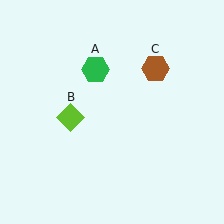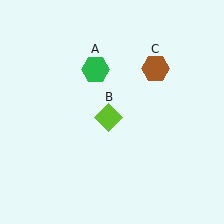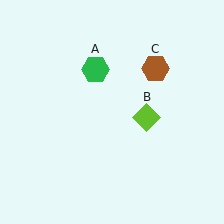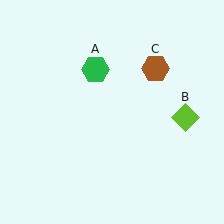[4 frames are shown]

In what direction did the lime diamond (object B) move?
The lime diamond (object B) moved right.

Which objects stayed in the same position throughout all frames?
Green hexagon (object A) and brown hexagon (object C) remained stationary.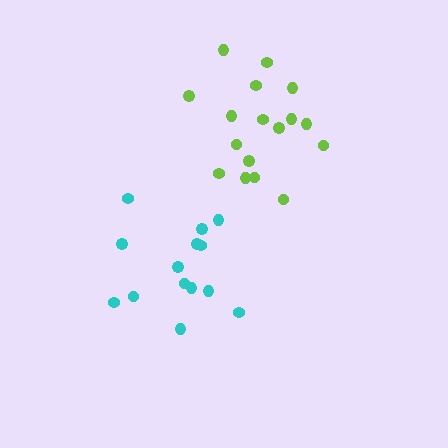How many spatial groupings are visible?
There are 2 spatial groupings.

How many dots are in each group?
Group 1: 14 dots, Group 2: 17 dots (31 total).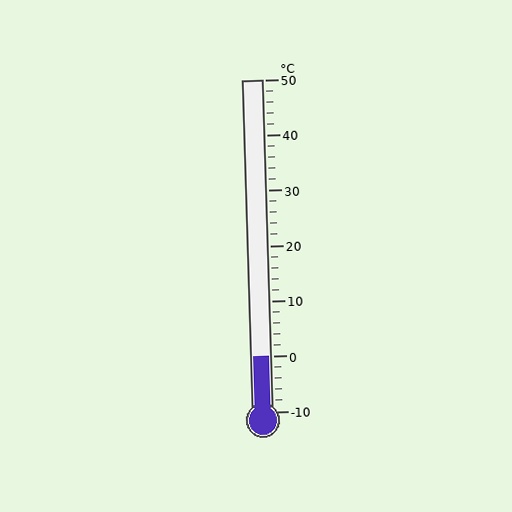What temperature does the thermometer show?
The thermometer shows approximately 0°C.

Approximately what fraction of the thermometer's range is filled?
The thermometer is filled to approximately 15% of its range.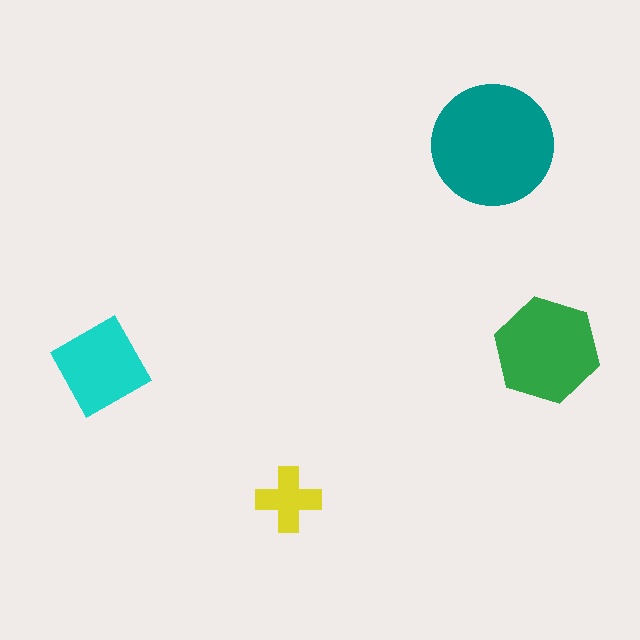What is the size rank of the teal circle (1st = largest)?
1st.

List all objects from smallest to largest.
The yellow cross, the cyan diamond, the green hexagon, the teal circle.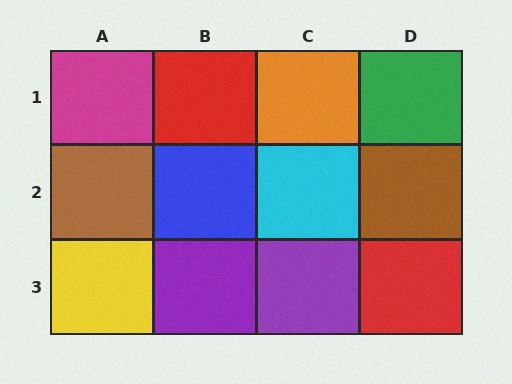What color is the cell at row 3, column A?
Yellow.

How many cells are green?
1 cell is green.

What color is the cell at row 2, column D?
Brown.